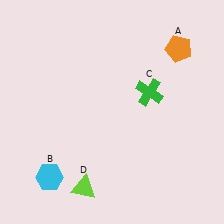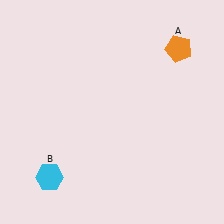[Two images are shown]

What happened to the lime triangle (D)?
The lime triangle (D) was removed in Image 2. It was in the bottom-left area of Image 1.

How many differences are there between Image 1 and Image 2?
There are 2 differences between the two images.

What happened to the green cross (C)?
The green cross (C) was removed in Image 2. It was in the top-right area of Image 1.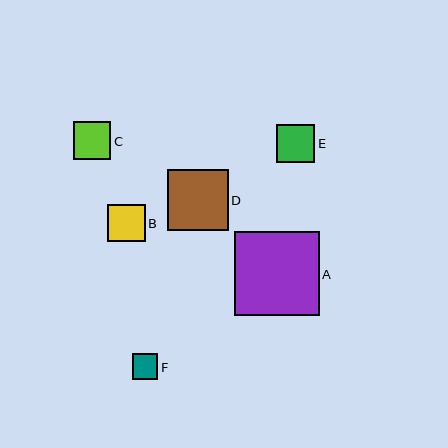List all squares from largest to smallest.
From largest to smallest: A, D, E, B, C, F.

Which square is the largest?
Square A is the largest with a size of approximately 85 pixels.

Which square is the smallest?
Square F is the smallest with a size of approximately 26 pixels.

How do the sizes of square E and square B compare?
Square E and square B are approximately the same size.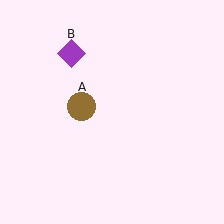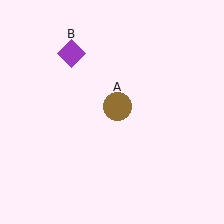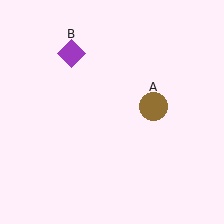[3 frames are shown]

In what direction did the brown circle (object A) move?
The brown circle (object A) moved right.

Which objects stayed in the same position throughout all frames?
Purple diamond (object B) remained stationary.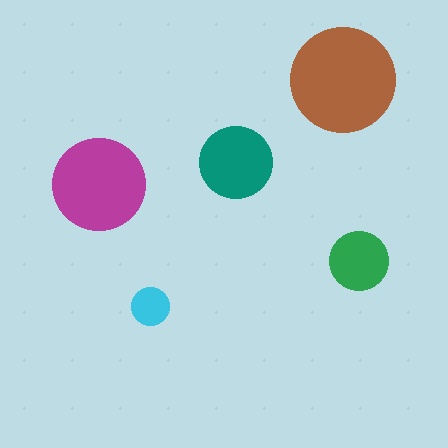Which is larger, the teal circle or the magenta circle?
The magenta one.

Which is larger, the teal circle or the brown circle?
The brown one.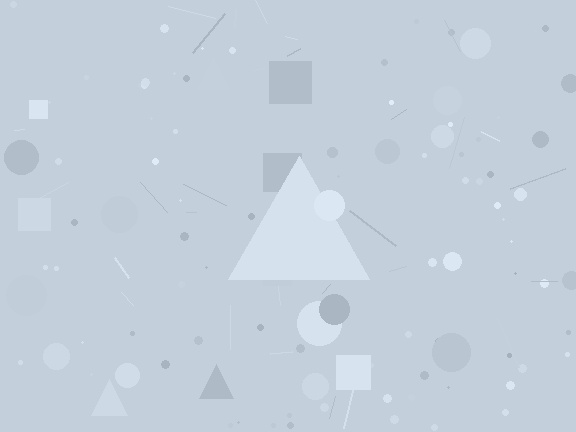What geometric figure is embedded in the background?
A triangle is embedded in the background.